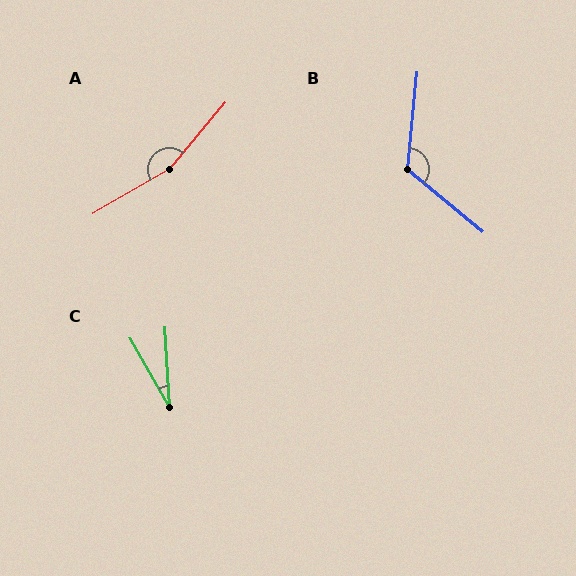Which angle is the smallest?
C, at approximately 26 degrees.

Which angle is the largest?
A, at approximately 160 degrees.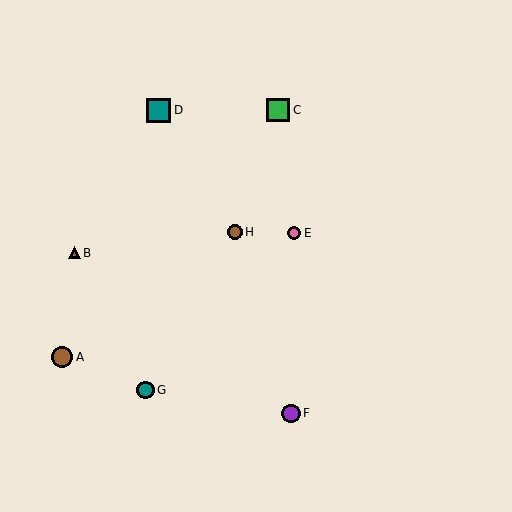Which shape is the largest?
The teal square (labeled D) is the largest.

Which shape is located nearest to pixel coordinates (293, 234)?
The pink circle (labeled E) at (294, 233) is nearest to that location.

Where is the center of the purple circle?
The center of the purple circle is at (291, 413).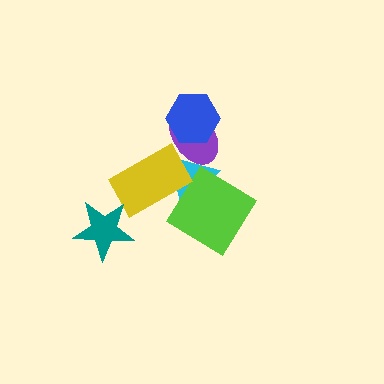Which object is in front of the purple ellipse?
The blue hexagon is in front of the purple ellipse.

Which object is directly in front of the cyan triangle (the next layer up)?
The purple ellipse is directly in front of the cyan triangle.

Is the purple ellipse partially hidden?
Yes, it is partially covered by another shape.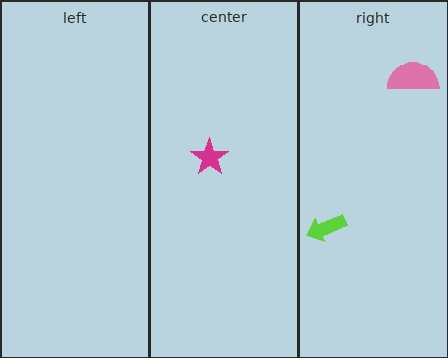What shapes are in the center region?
The magenta star.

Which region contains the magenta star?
The center region.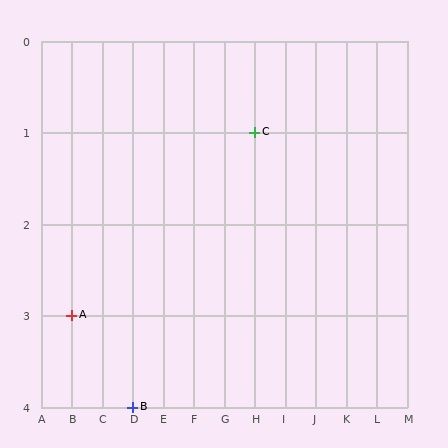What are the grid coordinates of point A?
Point A is at grid coordinates (B, 3).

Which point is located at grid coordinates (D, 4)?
Point B is at (D, 4).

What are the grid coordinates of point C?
Point C is at grid coordinates (H, 1).